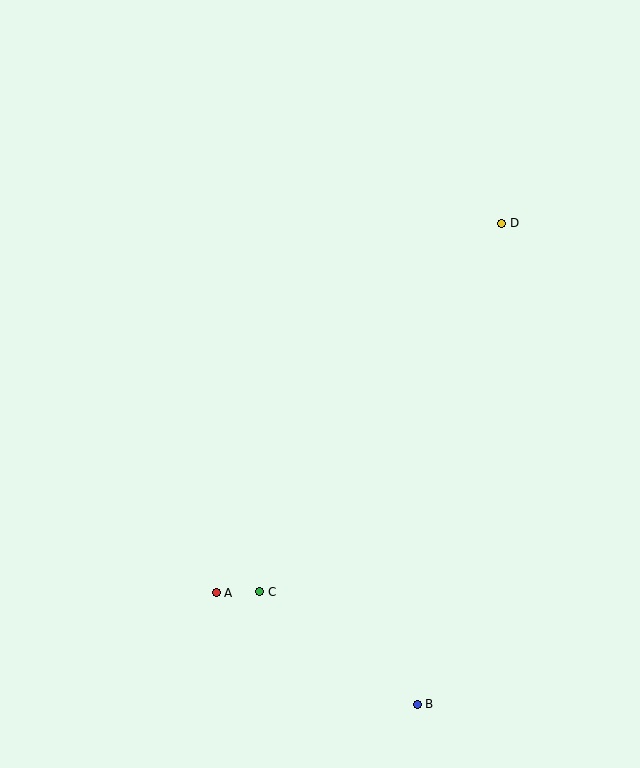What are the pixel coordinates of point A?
Point A is at (216, 593).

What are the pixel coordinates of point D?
Point D is at (502, 223).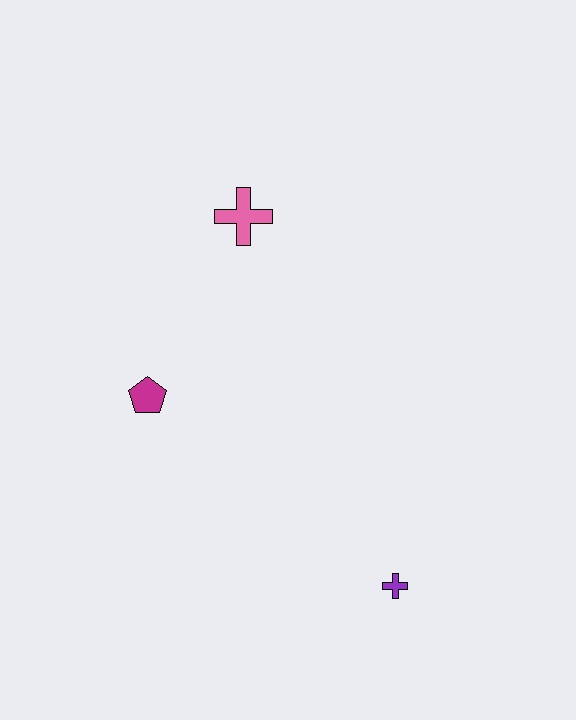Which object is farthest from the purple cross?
The pink cross is farthest from the purple cross.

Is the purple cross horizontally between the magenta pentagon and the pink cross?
No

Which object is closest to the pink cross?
The magenta pentagon is closest to the pink cross.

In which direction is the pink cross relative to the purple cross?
The pink cross is above the purple cross.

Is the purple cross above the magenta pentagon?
No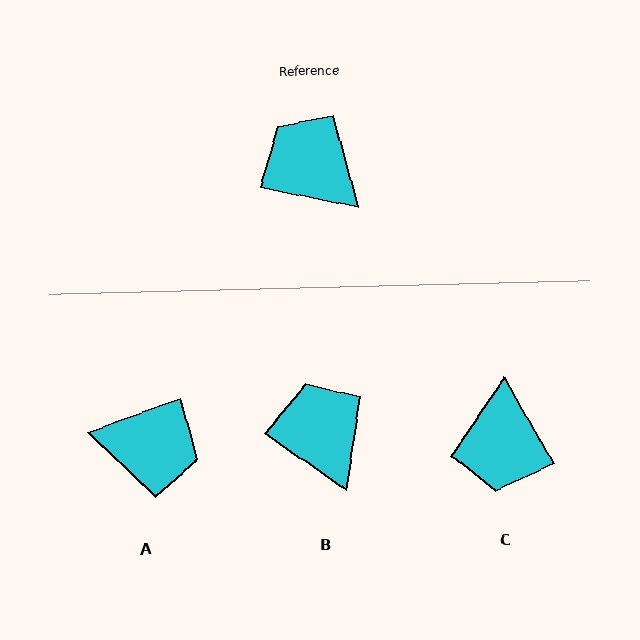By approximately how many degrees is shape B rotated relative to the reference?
Approximately 24 degrees clockwise.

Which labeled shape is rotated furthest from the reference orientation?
A, about 149 degrees away.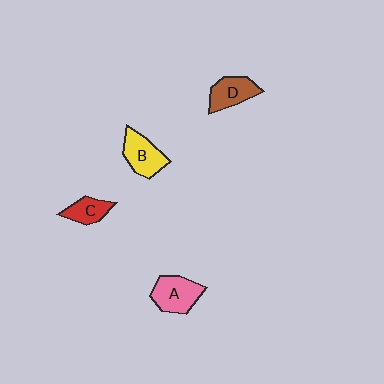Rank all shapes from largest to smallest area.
From largest to smallest: A (pink), B (yellow), D (brown), C (red).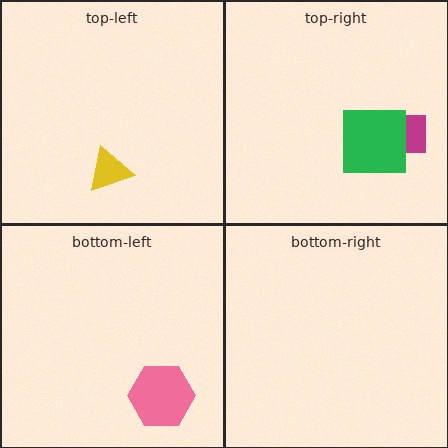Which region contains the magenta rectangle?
The top-right region.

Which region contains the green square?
The top-right region.